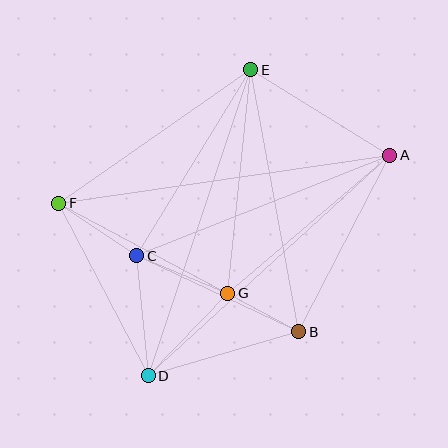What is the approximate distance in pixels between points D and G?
The distance between D and G is approximately 115 pixels.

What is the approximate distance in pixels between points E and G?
The distance between E and G is approximately 224 pixels.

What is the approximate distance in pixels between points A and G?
The distance between A and G is approximately 213 pixels.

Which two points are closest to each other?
Points B and G are closest to each other.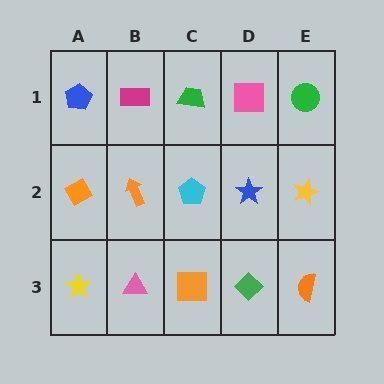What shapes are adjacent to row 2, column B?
A magenta rectangle (row 1, column B), a pink triangle (row 3, column B), an orange diamond (row 2, column A), a cyan pentagon (row 2, column C).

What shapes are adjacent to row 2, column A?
A blue pentagon (row 1, column A), a yellow star (row 3, column A), an orange arrow (row 2, column B).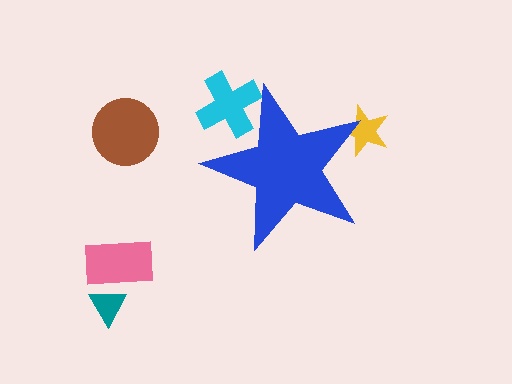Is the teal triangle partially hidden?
No, the teal triangle is fully visible.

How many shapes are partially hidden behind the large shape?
2 shapes are partially hidden.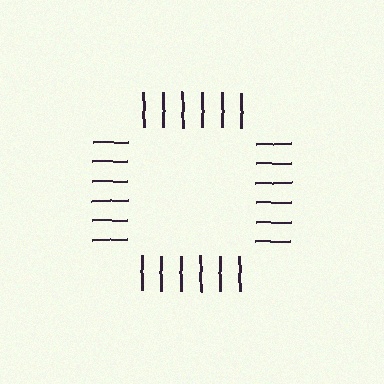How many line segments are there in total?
24 — 6 along each of the 4 edges.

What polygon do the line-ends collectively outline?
An illusory square — the line segments terminate on its edges but no continuous stroke is drawn.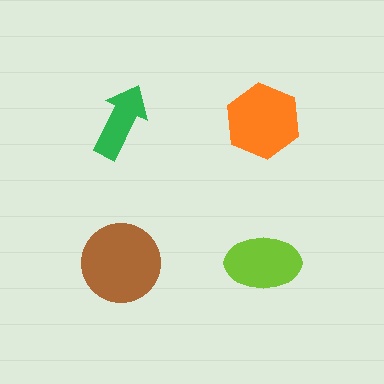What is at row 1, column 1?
A green arrow.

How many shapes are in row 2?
2 shapes.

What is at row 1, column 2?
An orange hexagon.